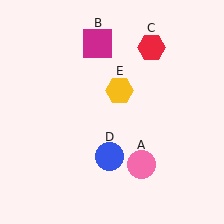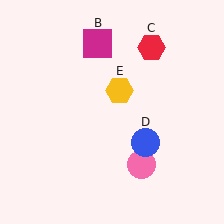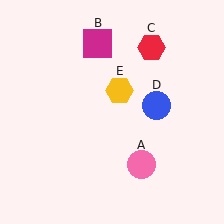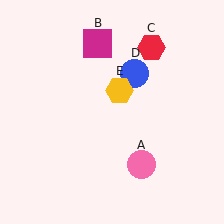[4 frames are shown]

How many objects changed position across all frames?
1 object changed position: blue circle (object D).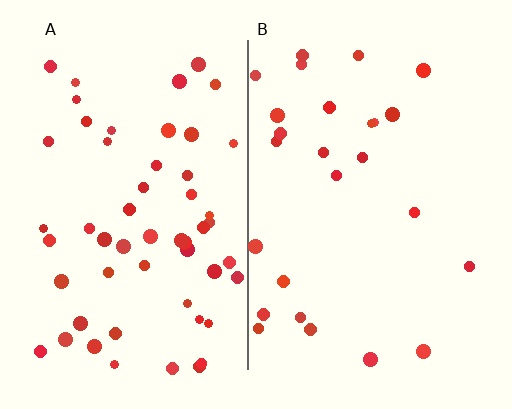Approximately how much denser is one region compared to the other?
Approximately 2.1× — region A over region B.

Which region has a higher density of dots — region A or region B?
A (the left).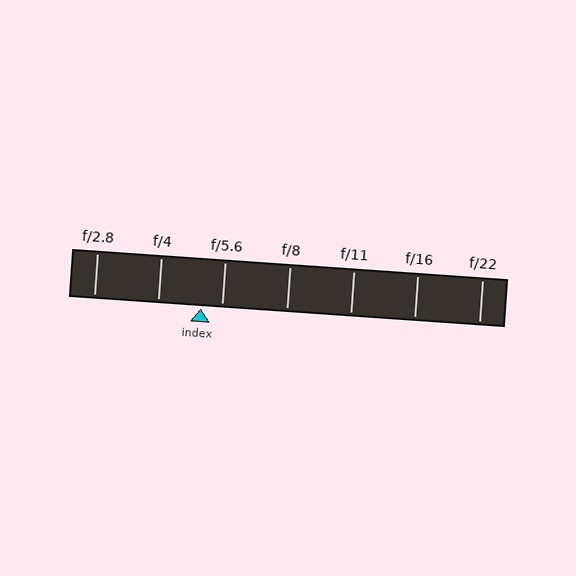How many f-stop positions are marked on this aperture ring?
There are 7 f-stop positions marked.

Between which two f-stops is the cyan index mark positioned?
The index mark is between f/4 and f/5.6.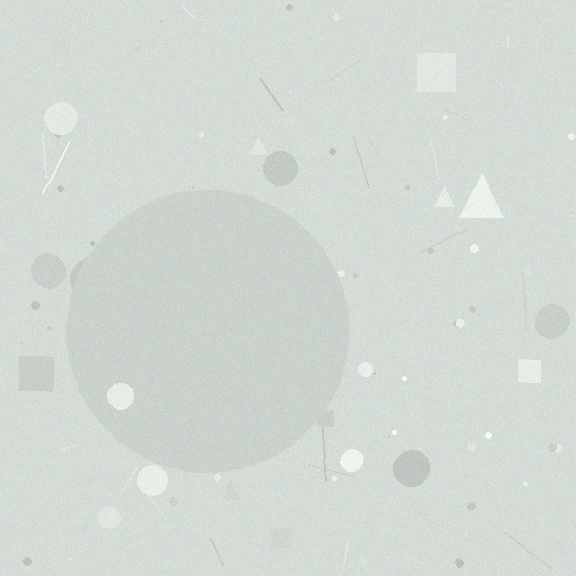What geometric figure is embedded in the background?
A circle is embedded in the background.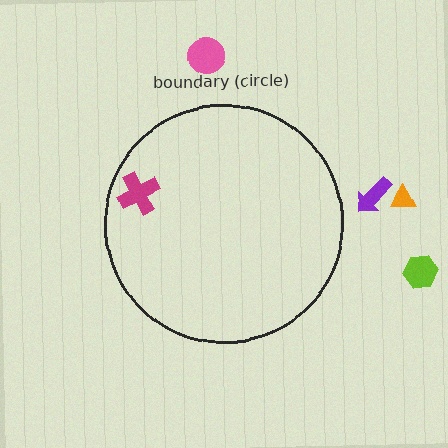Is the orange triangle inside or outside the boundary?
Outside.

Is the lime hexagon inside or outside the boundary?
Outside.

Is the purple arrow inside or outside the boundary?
Outside.